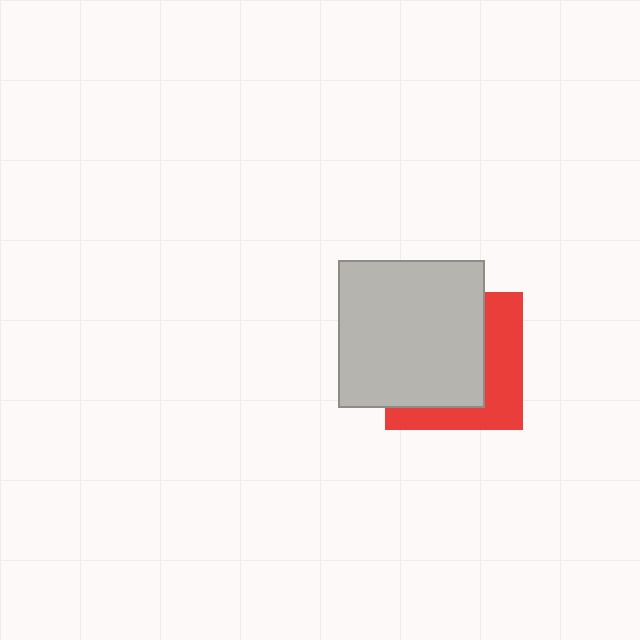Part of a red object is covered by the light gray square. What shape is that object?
It is a square.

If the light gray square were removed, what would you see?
You would see the complete red square.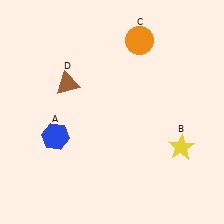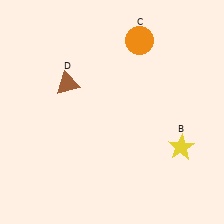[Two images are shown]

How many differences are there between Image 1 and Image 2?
There is 1 difference between the two images.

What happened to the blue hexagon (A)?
The blue hexagon (A) was removed in Image 2. It was in the bottom-left area of Image 1.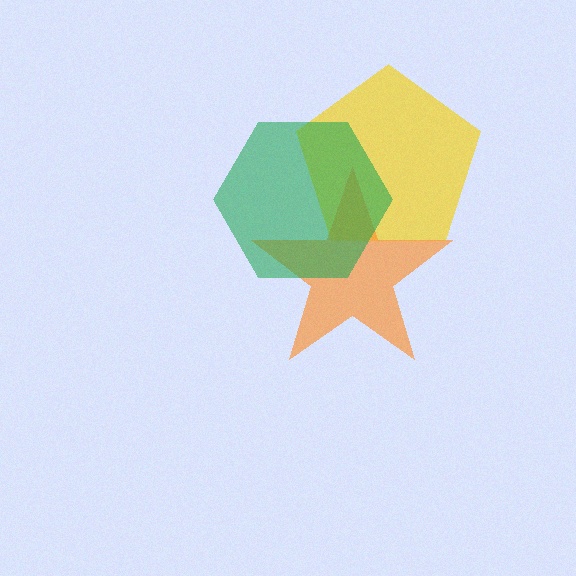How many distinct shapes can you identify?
There are 3 distinct shapes: a yellow pentagon, an orange star, a green hexagon.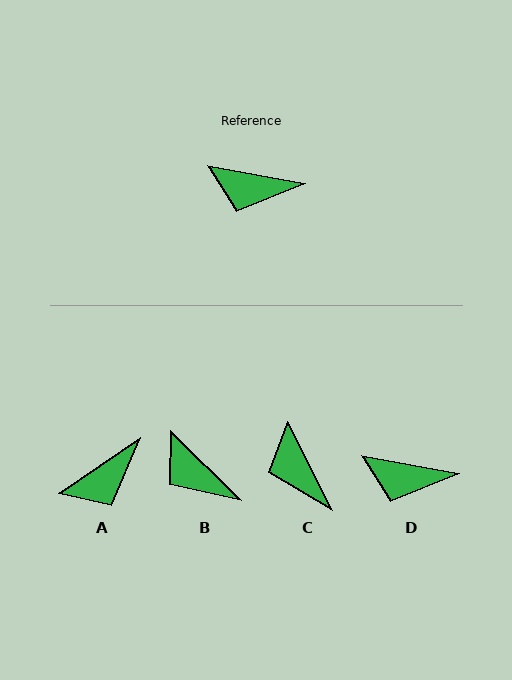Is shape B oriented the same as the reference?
No, it is off by about 34 degrees.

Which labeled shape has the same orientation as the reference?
D.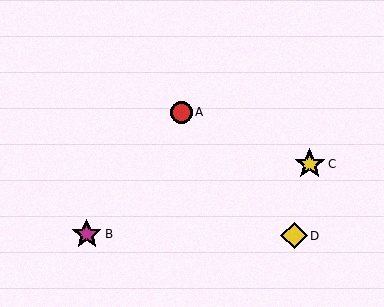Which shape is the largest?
The yellow star (labeled C) is the largest.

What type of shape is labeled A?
Shape A is a red circle.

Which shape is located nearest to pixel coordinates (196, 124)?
The red circle (labeled A) at (181, 112) is nearest to that location.